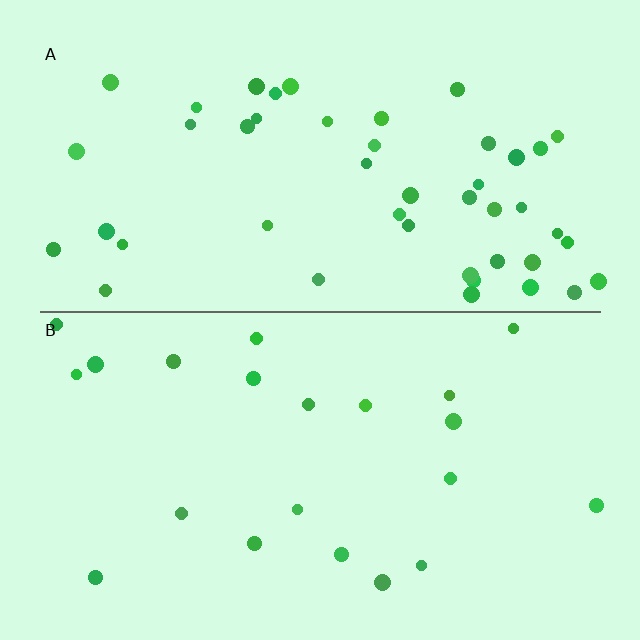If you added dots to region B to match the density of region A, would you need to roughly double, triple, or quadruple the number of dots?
Approximately double.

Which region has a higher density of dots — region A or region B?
A (the top).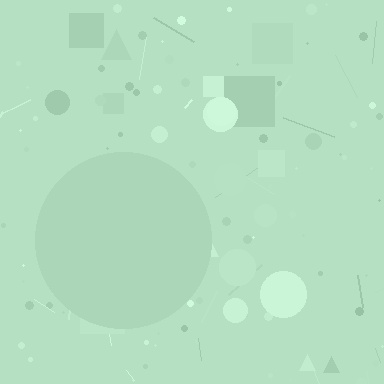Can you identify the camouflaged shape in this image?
The camouflaged shape is a circle.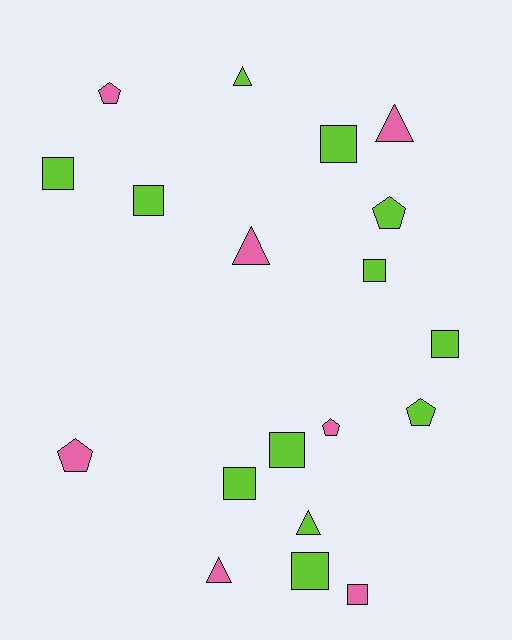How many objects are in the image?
There are 19 objects.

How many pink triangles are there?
There are 3 pink triangles.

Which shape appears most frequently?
Square, with 9 objects.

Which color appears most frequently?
Lime, with 12 objects.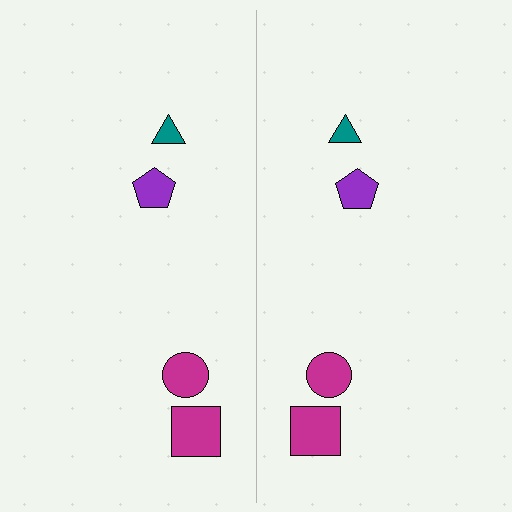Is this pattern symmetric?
Yes, this pattern has bilateral (reflection) symmetry.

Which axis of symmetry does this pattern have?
The pattern has a vertical axis of symmetry running through the center of the image.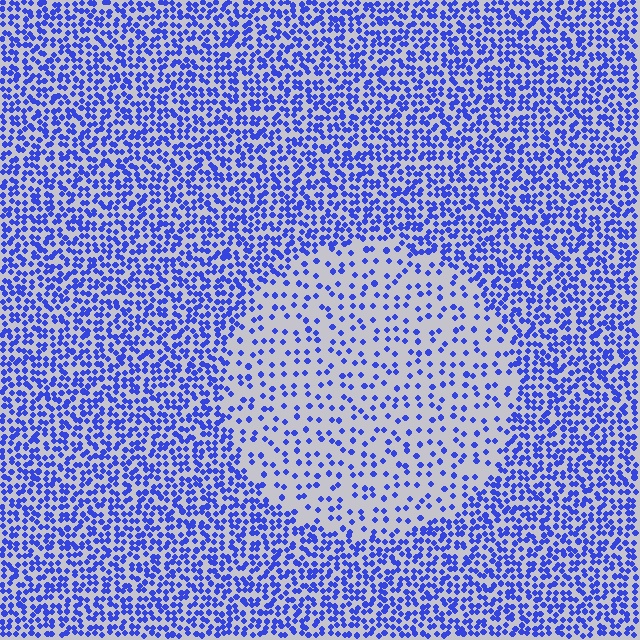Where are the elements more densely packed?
The elements are more densely packed outside the circle boundary.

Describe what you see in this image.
The image contains small blue elements arranged at two different densities. A circle-shaped region is visible where the elements are less densely packed than the surrounding area.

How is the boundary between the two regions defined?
The boundary is defined by a change in element density (approximately 2.5x ratio). All elements are the same color, size, and shape.